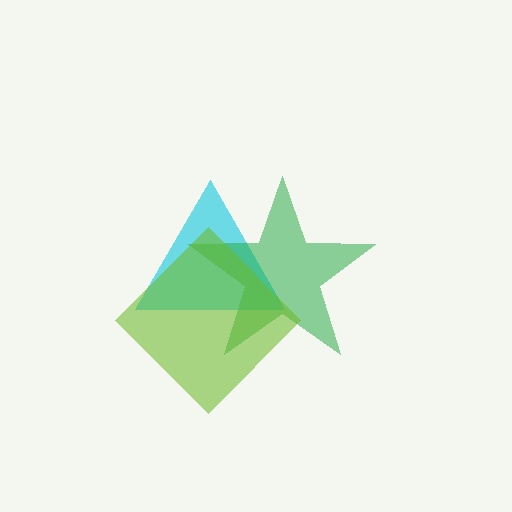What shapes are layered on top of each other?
The layered shapes are: a cyan triangle, a green star, a lime diamond.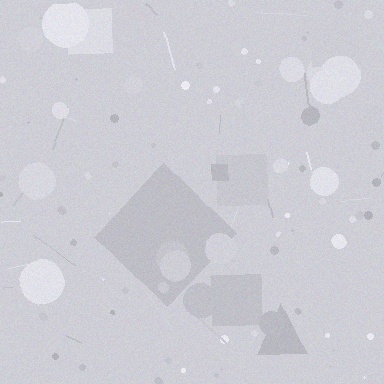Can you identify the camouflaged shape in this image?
The camouflaged shape is a diamond.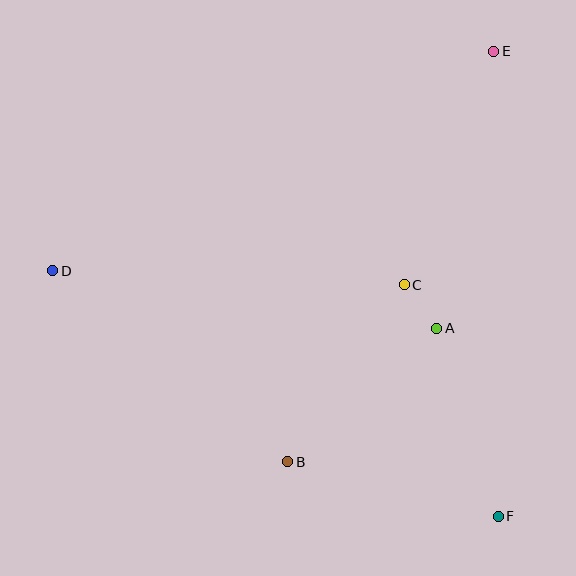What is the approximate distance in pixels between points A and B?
The distance between A and B is approximately 200 pixels.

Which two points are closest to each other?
Points A and C are closest to each other.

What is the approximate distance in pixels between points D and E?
The distance between D and E is approximately 492 pixels.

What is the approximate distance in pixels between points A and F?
The distance between A and F is approximately 198 pixels.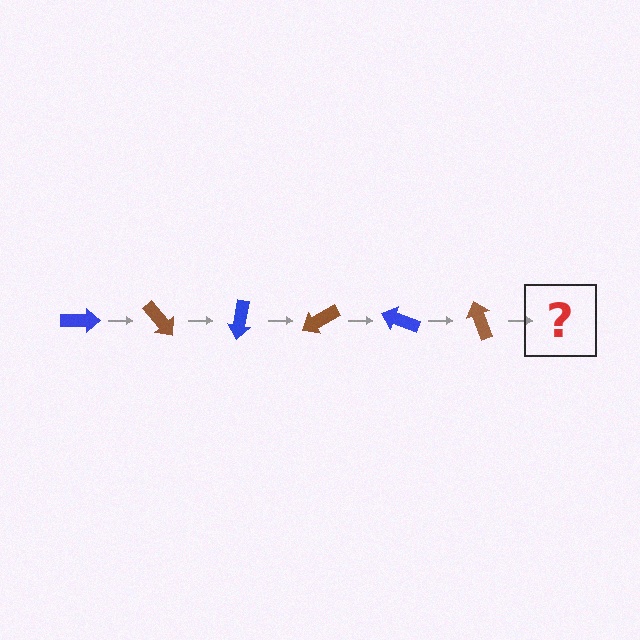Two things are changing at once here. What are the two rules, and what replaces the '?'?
The two rules are that it rotates 50 degrees each step and the color cycles through blue and brown. The '?' should be a blue arrow, rotated 300 degrees from the start.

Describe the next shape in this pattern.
It should be a blue arrow, rotated 300 degrees from the start.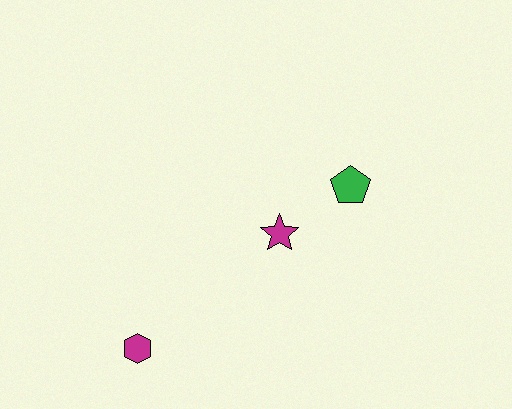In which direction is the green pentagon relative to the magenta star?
The green pentagon is to the right of the magenta star.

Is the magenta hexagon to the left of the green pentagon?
Yes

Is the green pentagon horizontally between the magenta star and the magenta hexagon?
No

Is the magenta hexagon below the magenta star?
Yes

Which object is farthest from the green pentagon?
The magenta hexagon is farthest from the green pentagon.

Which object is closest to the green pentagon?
The magenta star is closest to the green pentagon.